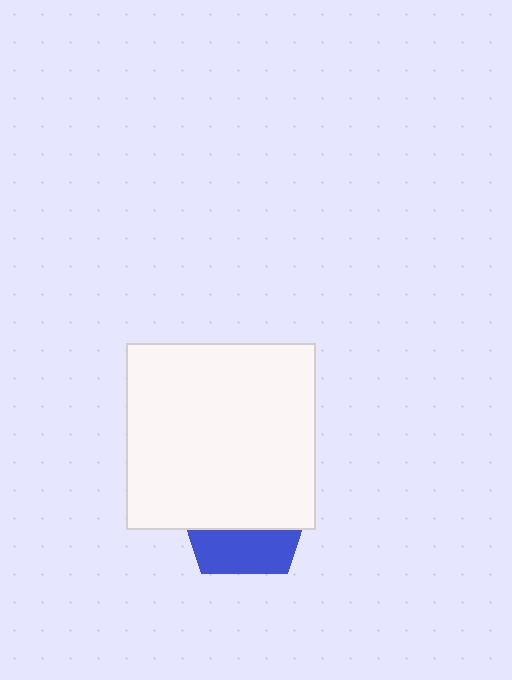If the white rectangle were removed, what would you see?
You would see the complete blue pentagon.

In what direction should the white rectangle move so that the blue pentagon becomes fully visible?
The white rectangle should move up. That is the shortest direction to clear the overlap and leave the blue pentagon fully visible.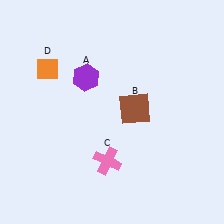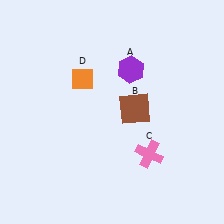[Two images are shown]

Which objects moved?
The objects that moved are: the purple hexagon (A), the pink cross (C), the orange diamond (D).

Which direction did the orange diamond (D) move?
The orange diamond (D) moved right.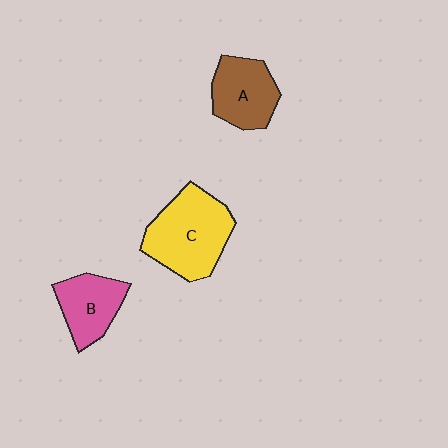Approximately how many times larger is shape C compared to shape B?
Approximately 1.6 times.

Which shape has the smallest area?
Shape B (pink).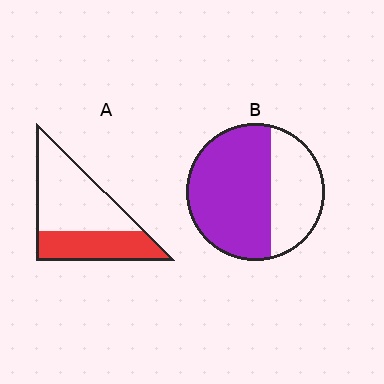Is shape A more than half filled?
No.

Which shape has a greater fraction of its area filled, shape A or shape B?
Shape B.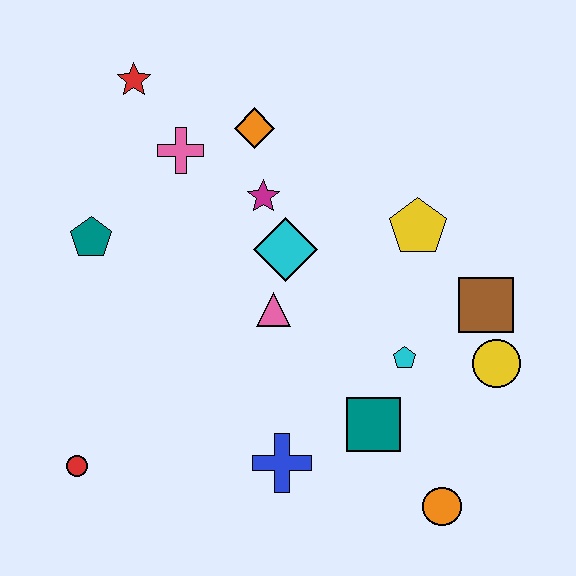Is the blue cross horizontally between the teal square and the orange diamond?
Yes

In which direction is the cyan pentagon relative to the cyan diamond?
The cyan pentagon is to the right of the cyan diamond.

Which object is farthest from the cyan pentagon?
The red star is farthest from the cyan pentagon.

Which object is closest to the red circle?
The blue cross is closest to the red circle.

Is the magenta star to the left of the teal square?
Yes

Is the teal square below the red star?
Yes